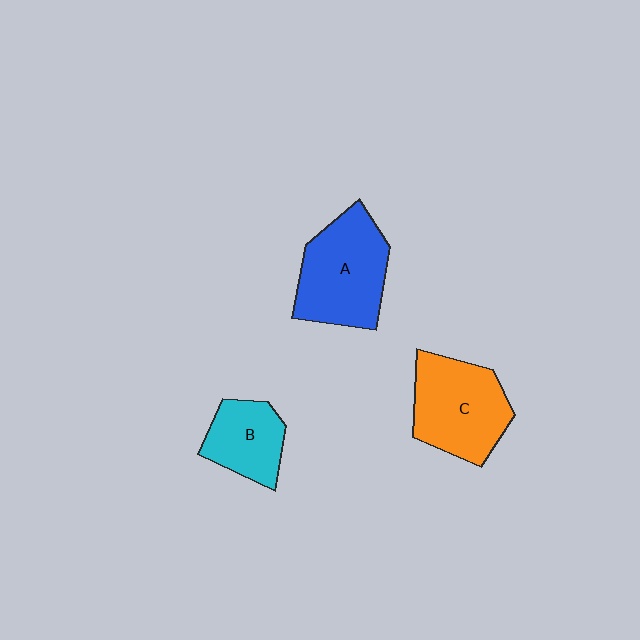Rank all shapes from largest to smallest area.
From largest to smallest: A (blue), C (orange), B (cyan).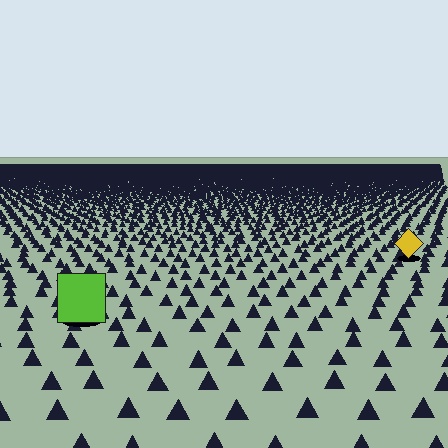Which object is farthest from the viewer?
The yellow diamond is farthest from the viewer. It appears smaller and the ground texture around it is denser.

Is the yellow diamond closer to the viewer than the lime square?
No. The lime square is closer — you can tell from the texture gradient: the ground texture is coarser near it.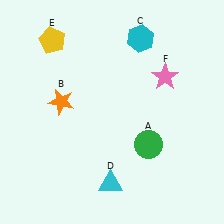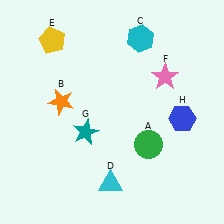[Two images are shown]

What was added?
A teal star (G), a blue hexagon (H) were added in Image 2.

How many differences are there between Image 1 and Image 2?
There are 2 differences between the two images.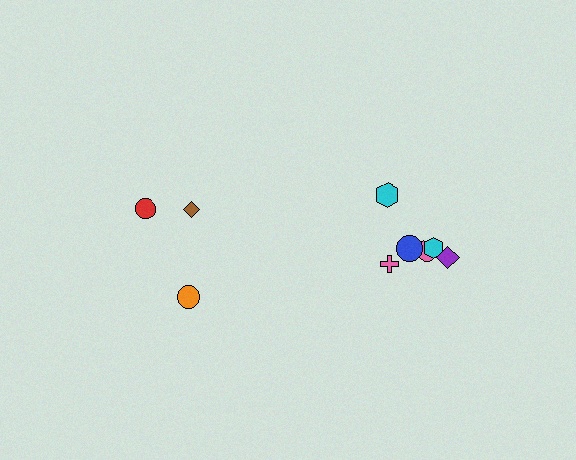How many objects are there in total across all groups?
There are 9 objects.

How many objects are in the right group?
There are 6 objects.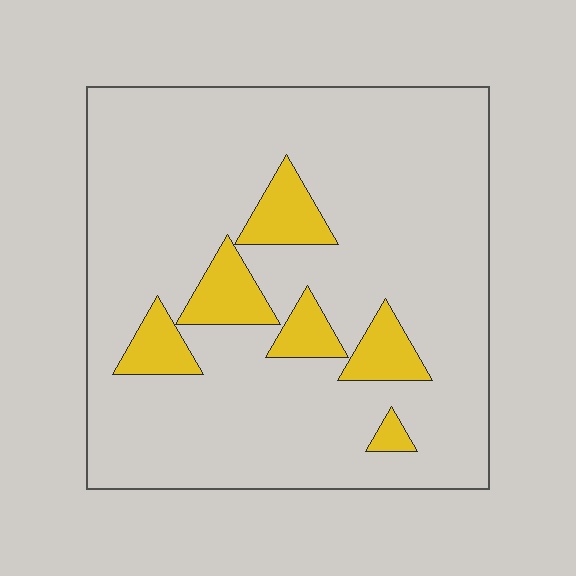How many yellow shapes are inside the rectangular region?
6.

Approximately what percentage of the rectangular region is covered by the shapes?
Approximately 15%.